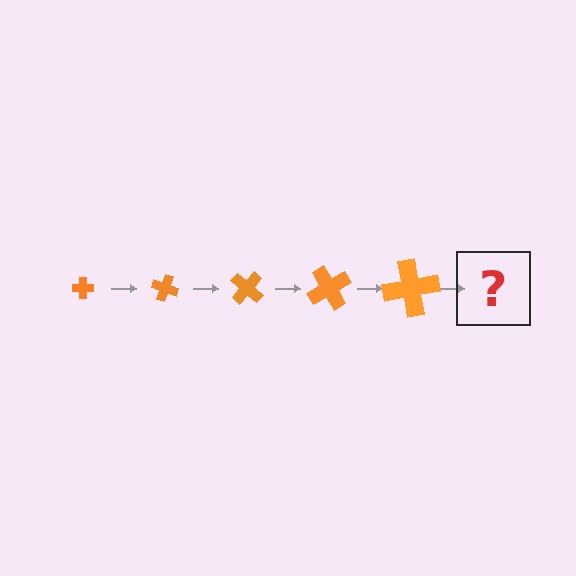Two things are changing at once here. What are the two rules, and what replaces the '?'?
The two rules are that the cross grows larger each step and it rotates 20 degrees each step. The '?' should be a cross, larger than the previous one and rotated 100 degrees from the start.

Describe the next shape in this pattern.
It should be a cross, larger than the previous one and rotated 100 degrees from the start.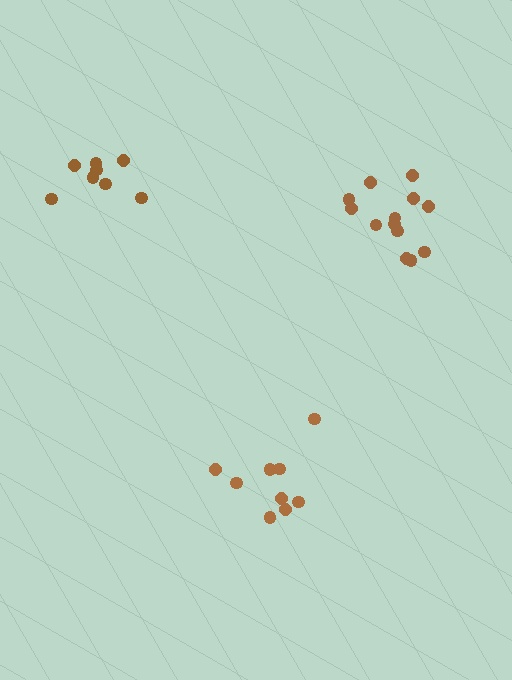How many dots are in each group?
Group 1: 13 dots, Group 2: 8 dots, Group 3: 9 dots (30 total).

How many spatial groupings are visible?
There are 3 spatial groupings.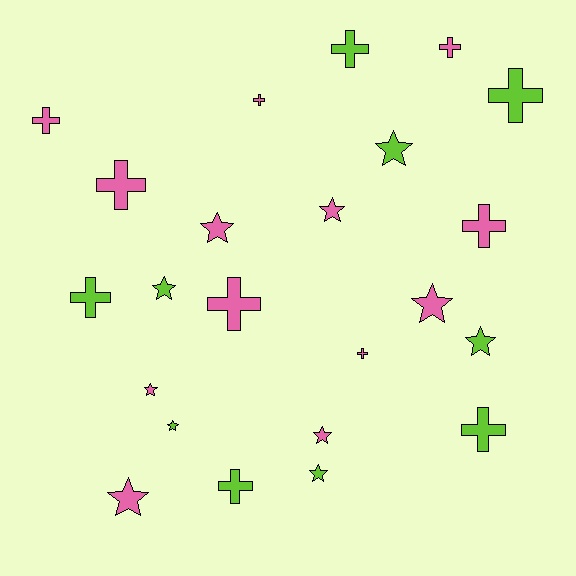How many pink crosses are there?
There are 7 pink crosses.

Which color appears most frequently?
Pink, with 13 objects.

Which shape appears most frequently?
Cross, with 12 objects.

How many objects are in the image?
There are 23 objects.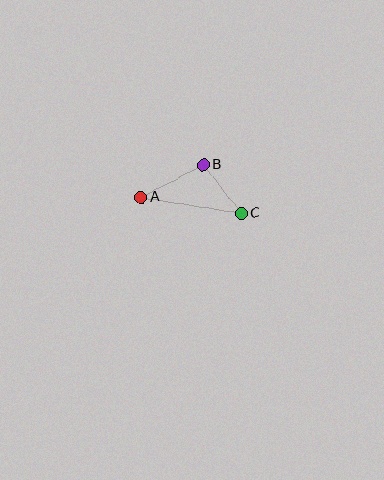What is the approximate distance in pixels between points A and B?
The distance between A and B is approximately 70 pixels.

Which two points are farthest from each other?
Points A and C are farthest from each other.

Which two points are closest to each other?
Points B and C are closest to each other.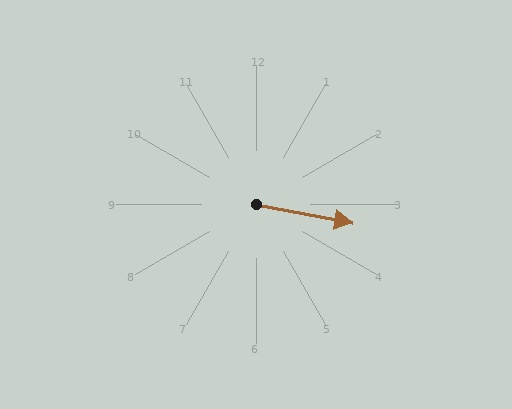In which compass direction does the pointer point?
East.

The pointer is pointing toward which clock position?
Roughly 3 o'clock.